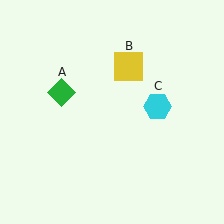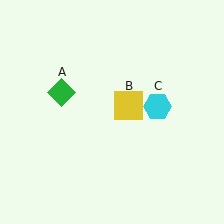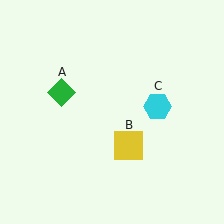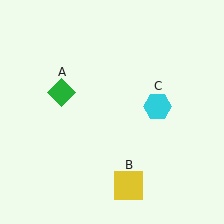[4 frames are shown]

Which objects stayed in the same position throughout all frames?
Green diamond (object A) and cyan hexagon (object C) remained stationary.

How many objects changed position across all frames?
1 object changed position: yellow square (object B).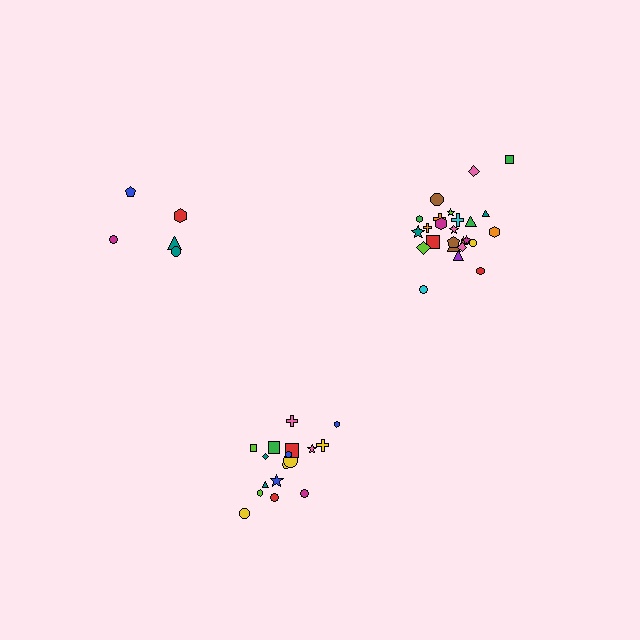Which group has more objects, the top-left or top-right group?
The top-right group.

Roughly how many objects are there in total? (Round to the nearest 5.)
Roughly 50 objects in total.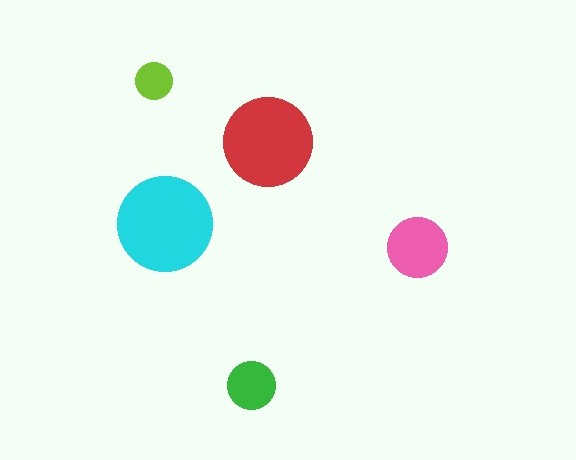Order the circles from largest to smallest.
the cyan one, the red one, the pink one, the green one, the lime one.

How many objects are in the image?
There are 5 objects in the image.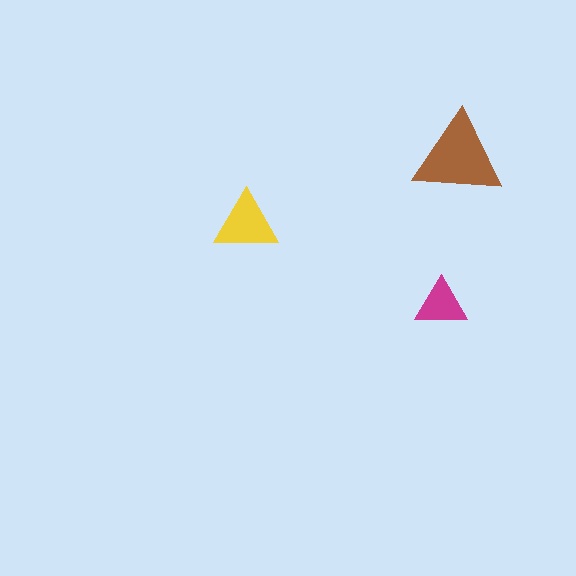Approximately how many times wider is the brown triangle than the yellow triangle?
About 1.5 times wider.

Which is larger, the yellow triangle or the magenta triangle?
The yellow one.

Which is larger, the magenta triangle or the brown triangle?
The brown one.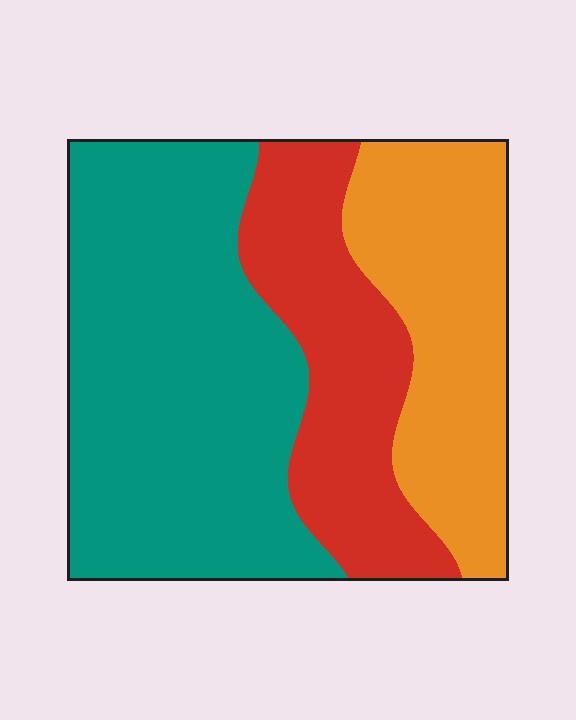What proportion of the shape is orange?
Orange covers around 25% of the shape.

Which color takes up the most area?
Teal, at roughly 50%.